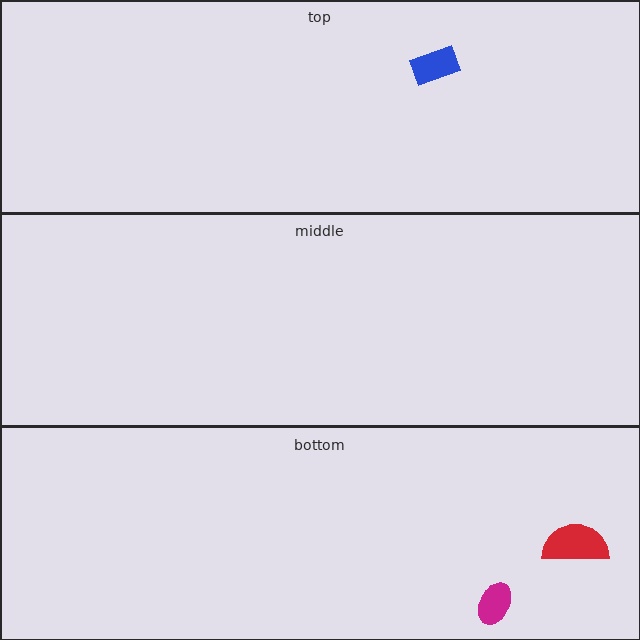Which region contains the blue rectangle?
The top region.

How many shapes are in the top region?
1.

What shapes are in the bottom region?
The red semicircle, the magenta ellipse.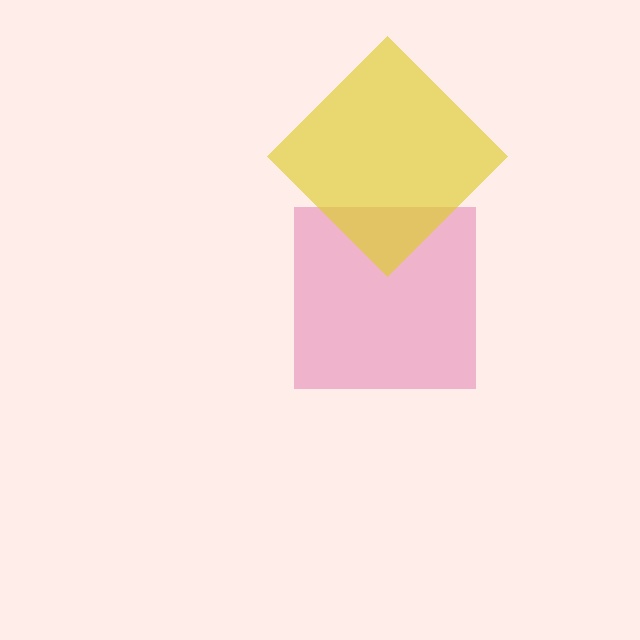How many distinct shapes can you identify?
There are 2 distinct shapes: a pink square, a yellow diamond.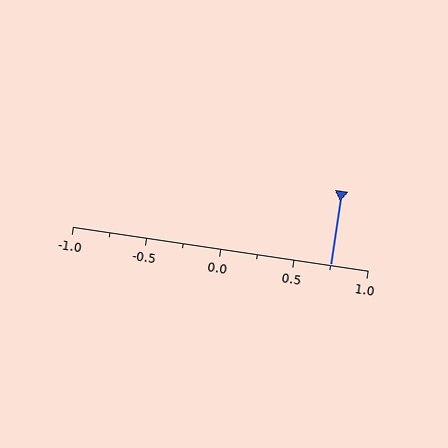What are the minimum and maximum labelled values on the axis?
The axis runs from -1.0 to 1.0.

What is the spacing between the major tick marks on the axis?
The major ticks are spaced 0.5 apart.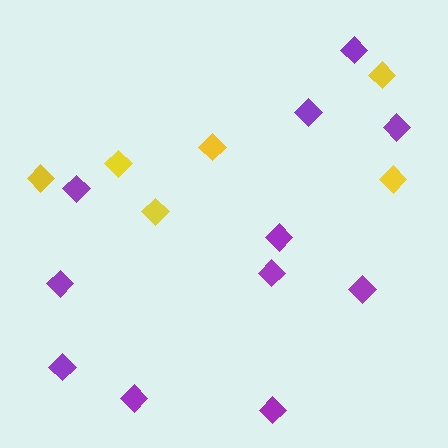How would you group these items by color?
There are 2 groups: one group of purple diamonds (11) and one group of yellow diamonds (6).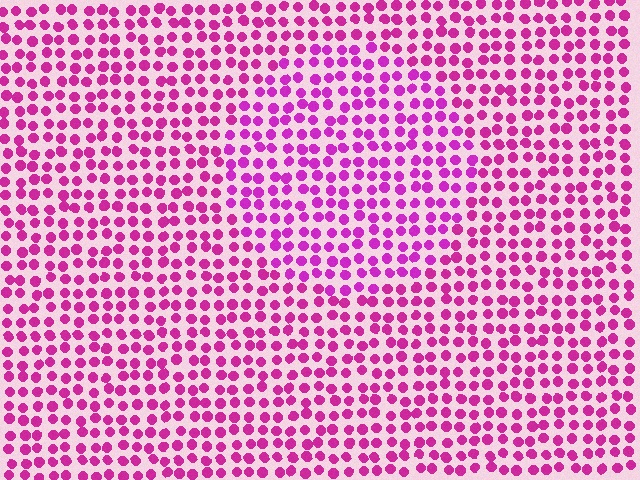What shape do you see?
I see a circle.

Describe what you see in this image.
The image is filled with small magenta elements in a uniform arrangement. A circle-shaped region is visible where the elements are tinted to a slightly different hue, forming a subtle color boundary.